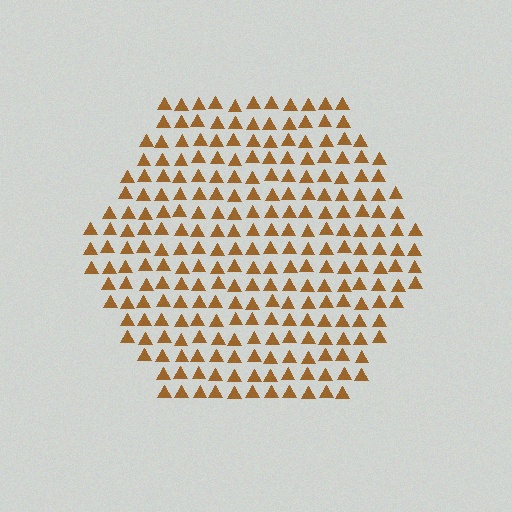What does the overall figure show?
The overall figure shows a hexagon.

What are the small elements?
The small elements are triangles.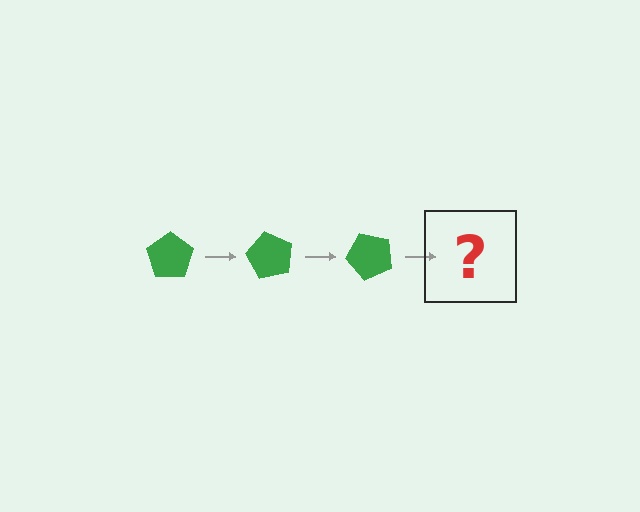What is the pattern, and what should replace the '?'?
The pattern is that the pentagon rotates 60 degrees each step. The '?' should be a green pentagon rotated 180 degrees.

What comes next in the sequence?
The next element should be a green pentagon rotated 180 degrees.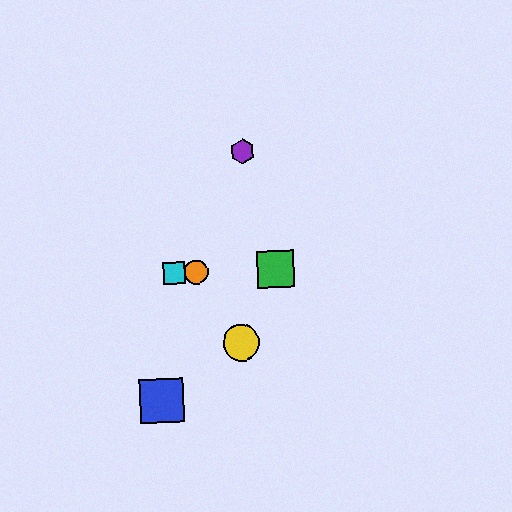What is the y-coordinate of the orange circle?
The orange circle is at y≈272.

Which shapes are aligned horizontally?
The red hexagon, the green square, the orange circle, the cyan square are aligned horizontally.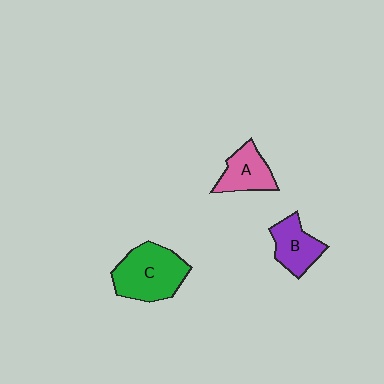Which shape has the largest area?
Shape C (green).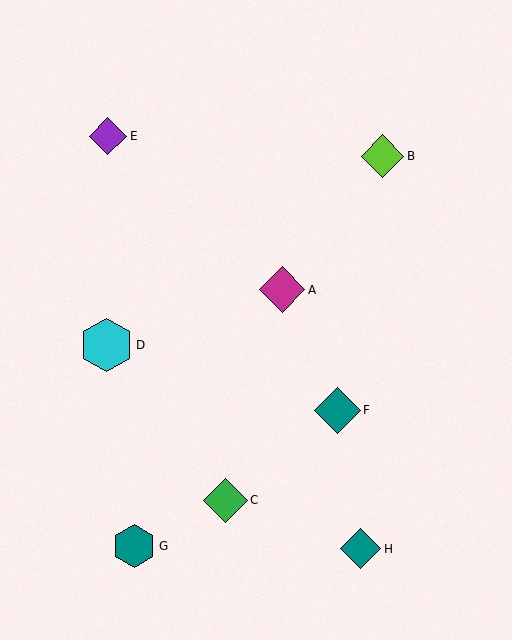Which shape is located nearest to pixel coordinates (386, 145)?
The lime diamond (labeled B) at (382, 156) is nearest to that location.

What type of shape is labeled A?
Shape A is a magenta diamond.